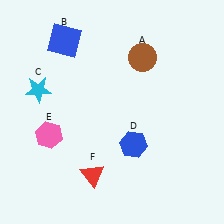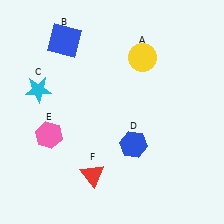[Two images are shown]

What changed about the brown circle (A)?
In Image 1, A is brown. In Image 2, it changed to yellow.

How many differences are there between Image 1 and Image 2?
There is 1 difference between the two images.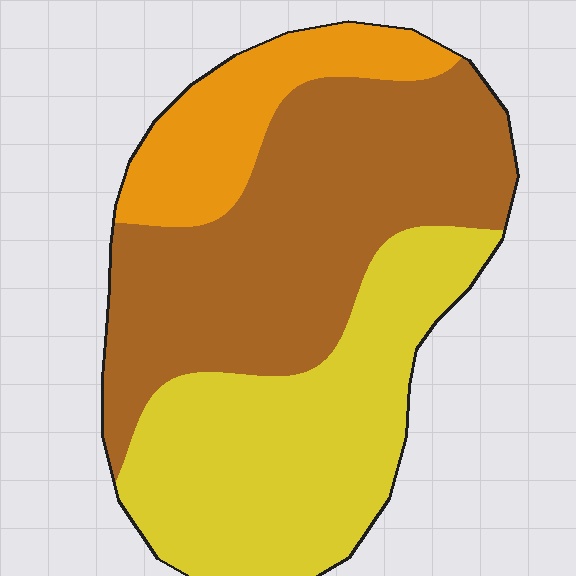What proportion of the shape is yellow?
Yellow covers around 40% of the shape.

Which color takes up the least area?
Orange, at roughly 15%.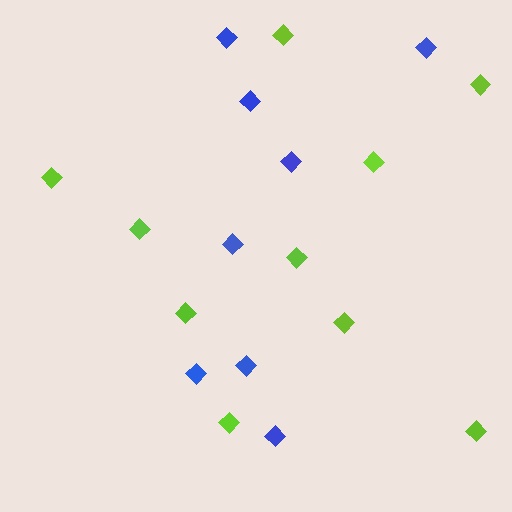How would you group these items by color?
There are 2 groups: one group of blue diamonds (8) and one group of lime diamonds (10).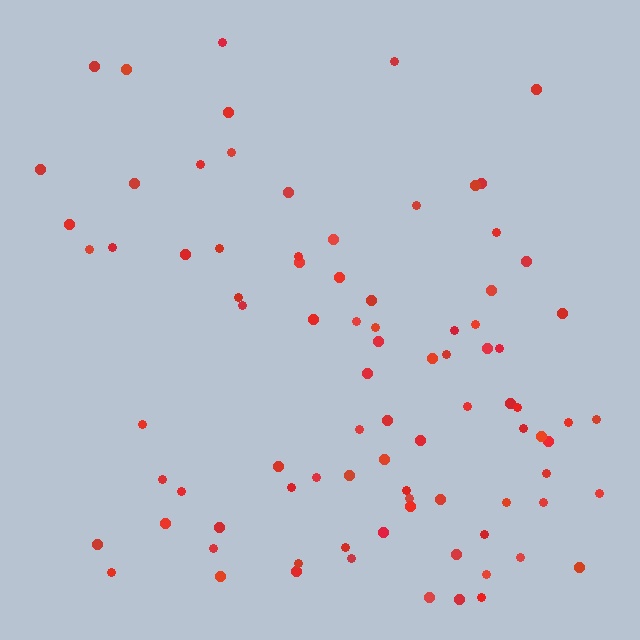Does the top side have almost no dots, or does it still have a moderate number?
Still a moderate number, just noticeably fewer than the bottom.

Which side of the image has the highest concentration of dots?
The bottom.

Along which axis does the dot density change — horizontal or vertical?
Vertical.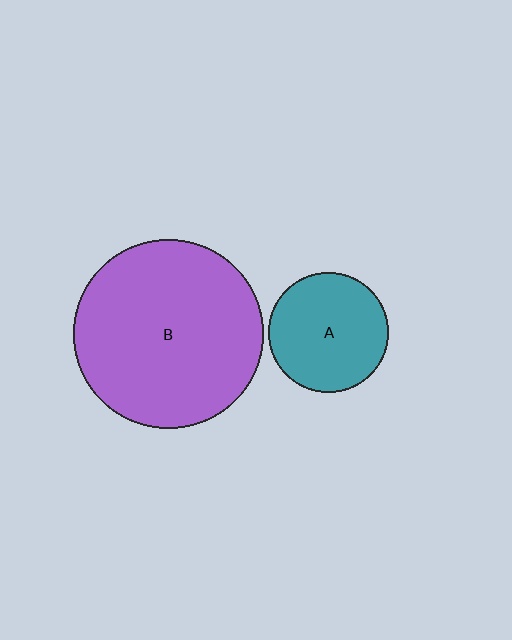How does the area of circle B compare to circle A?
Approximately 2.5 times.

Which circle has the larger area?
Circle B (purple).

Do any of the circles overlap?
No, none of the circles overlap.